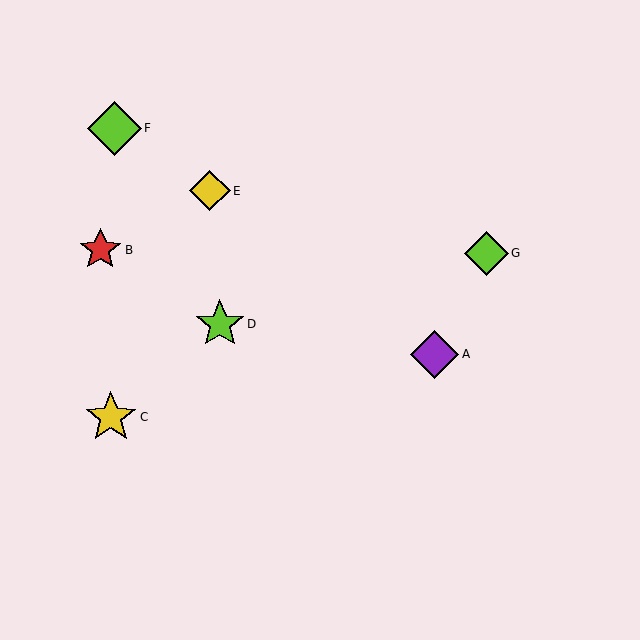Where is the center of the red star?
The center of the red star is at (100, 250).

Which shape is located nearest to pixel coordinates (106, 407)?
The yellow star (labeled C) at (111, 417) is nearest to that location.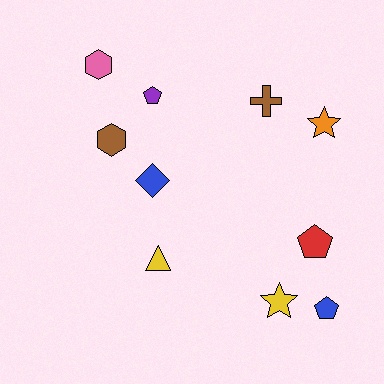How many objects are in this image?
There are 10 objects.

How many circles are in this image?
There are no circles.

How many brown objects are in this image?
There are 2 brown objects.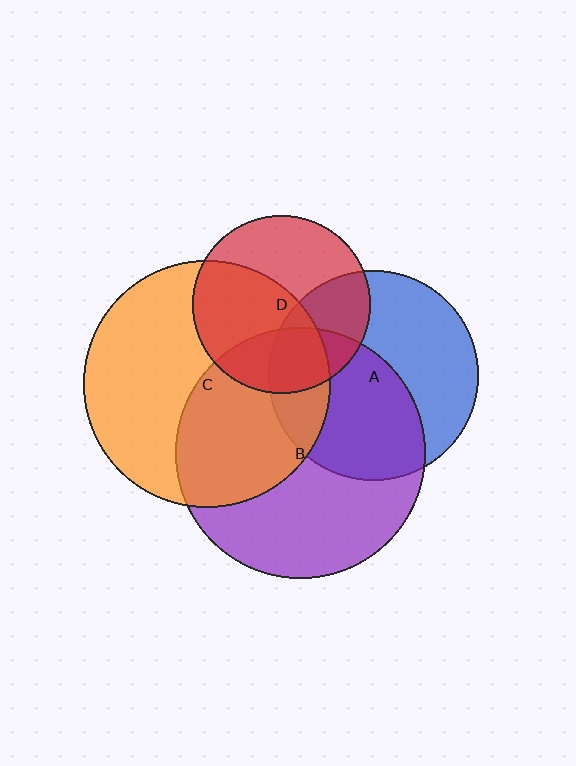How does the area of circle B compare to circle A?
Approximately 1.4 times.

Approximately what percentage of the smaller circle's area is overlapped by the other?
Approximately 20%.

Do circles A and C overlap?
Yes.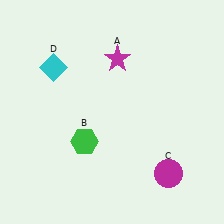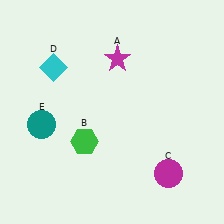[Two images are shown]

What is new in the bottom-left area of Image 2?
A teal circle (E) was added in the bottom-left area of Image 2.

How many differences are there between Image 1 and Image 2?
There is 1 difference between the two images.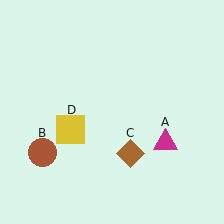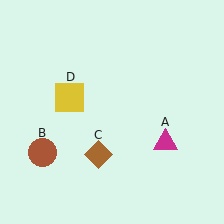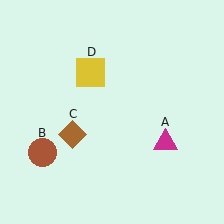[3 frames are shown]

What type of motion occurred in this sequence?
The brown diamond (object C), yellow square (object D) rotated clockwise around the center of the scene.